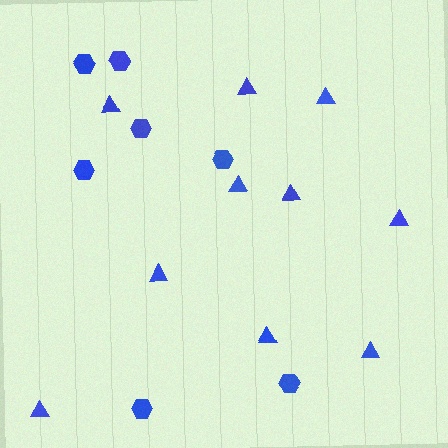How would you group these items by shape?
There are 2 groups: one group of triangles (10) and one group of hexagons (7).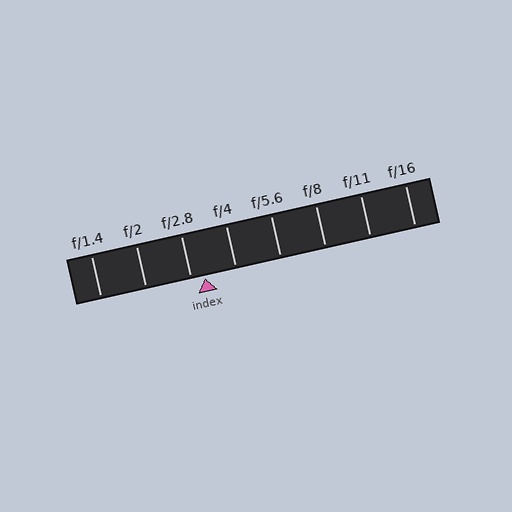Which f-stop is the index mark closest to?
The index mark is closest to f/2.8.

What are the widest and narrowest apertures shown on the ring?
The widest aperture shown is f/1.4 and the narrowest is f/16.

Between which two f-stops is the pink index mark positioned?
The index mark is between f/2.8 and f/4.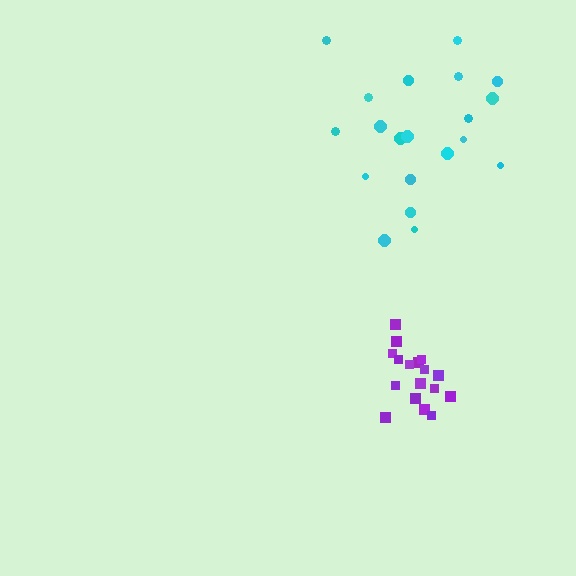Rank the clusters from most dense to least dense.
purple, cyan.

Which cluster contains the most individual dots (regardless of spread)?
Cyan (21).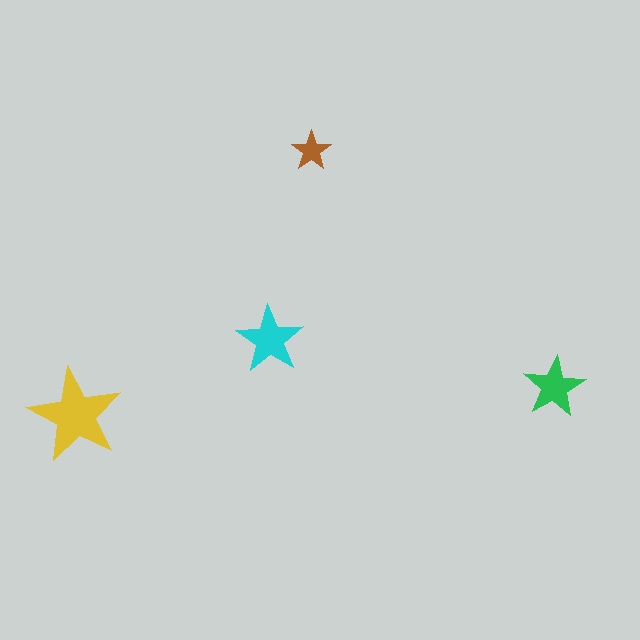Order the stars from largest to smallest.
the yellow one, the cyan one, the green one, the brown one.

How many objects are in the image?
There are 4 objects in the image.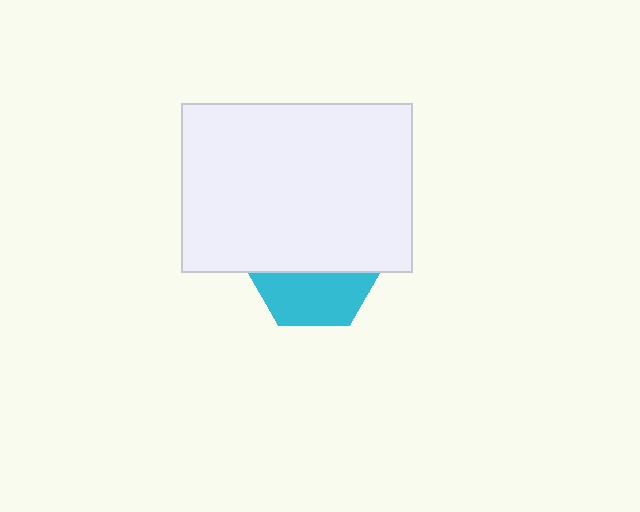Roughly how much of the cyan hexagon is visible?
A small part of it is visible (roughly 41%).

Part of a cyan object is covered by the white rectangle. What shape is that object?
It is a hexagon.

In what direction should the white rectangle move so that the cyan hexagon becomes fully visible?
The white rectangle should move up. That is the shortest direction to clear the overlap and leave the cyan hexagon fully visible.